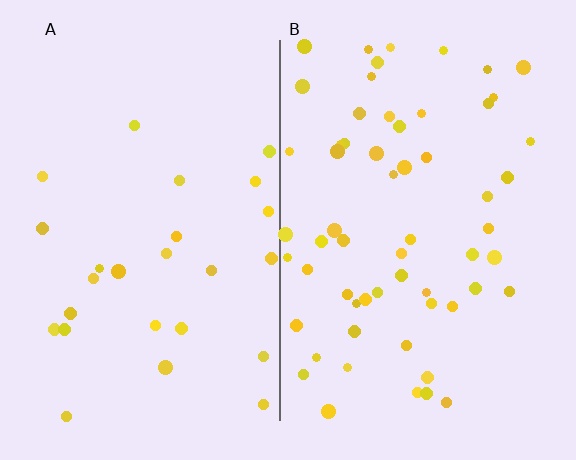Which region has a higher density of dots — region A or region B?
B (the right).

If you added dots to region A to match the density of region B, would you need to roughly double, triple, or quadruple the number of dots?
Approximately double.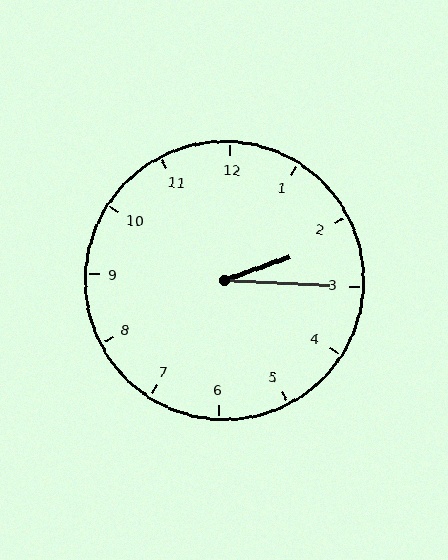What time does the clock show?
2:15.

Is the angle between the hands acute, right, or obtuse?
It is acute.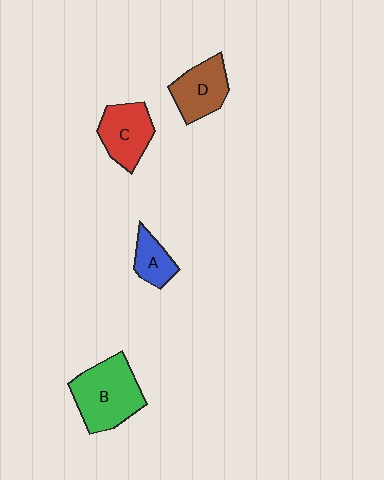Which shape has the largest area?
Shape B (green).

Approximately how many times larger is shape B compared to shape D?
Approximately 1.5 times.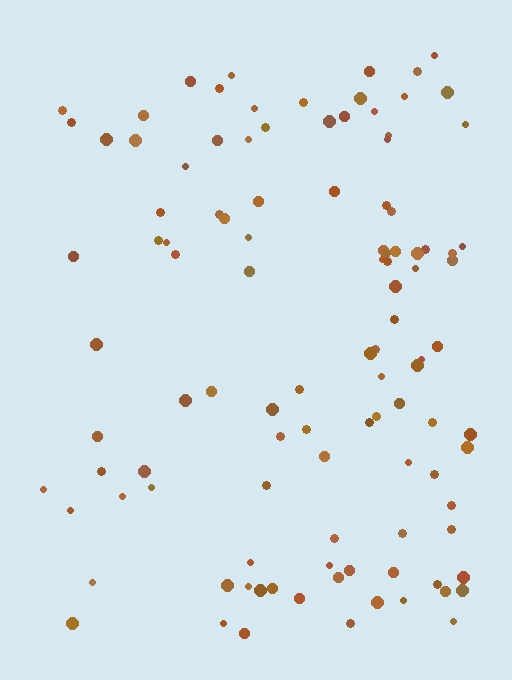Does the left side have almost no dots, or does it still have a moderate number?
Still a moderate number, just noticeably fewer than the right.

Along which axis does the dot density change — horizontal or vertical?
Horizontal.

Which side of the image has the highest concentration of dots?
The right.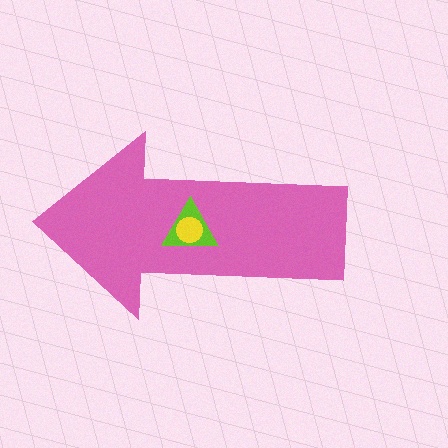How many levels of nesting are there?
3.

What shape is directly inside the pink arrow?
The lime triangle.